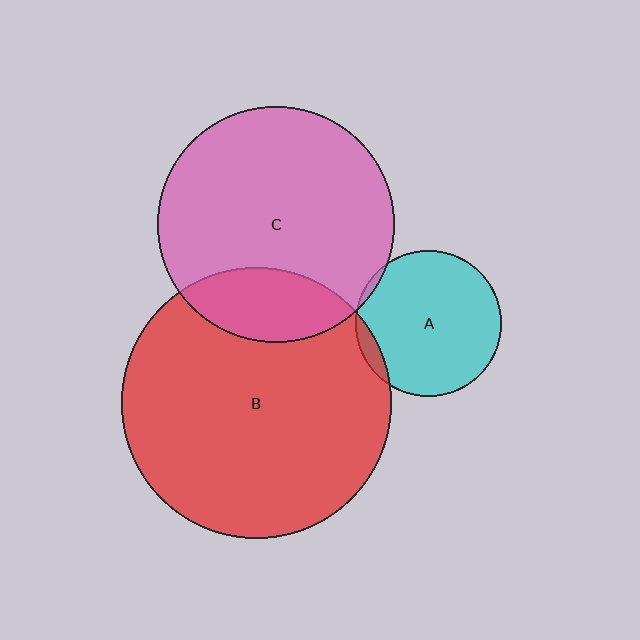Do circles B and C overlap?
Yes.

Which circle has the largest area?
Circle B (red).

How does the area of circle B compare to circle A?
Approximately 3.4 times.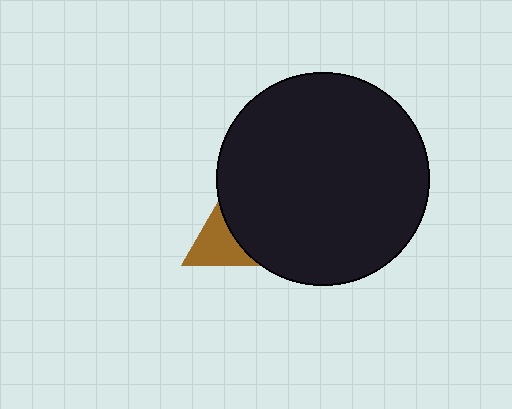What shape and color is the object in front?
The object in front is a black circle.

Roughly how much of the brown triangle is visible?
A small part of it is visible (roughly 33%).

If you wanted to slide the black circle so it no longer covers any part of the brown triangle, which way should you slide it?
Slide it right — that is the most direct way to separate the two shapes.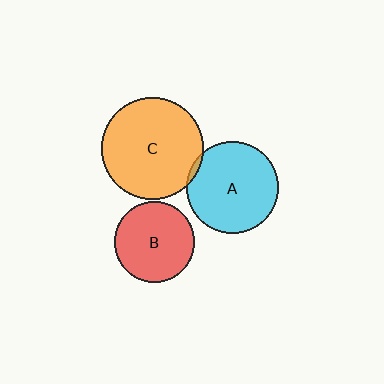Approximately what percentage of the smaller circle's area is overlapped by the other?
Approximately 5%.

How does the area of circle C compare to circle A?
Approximately 1.2 times.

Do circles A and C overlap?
Yes.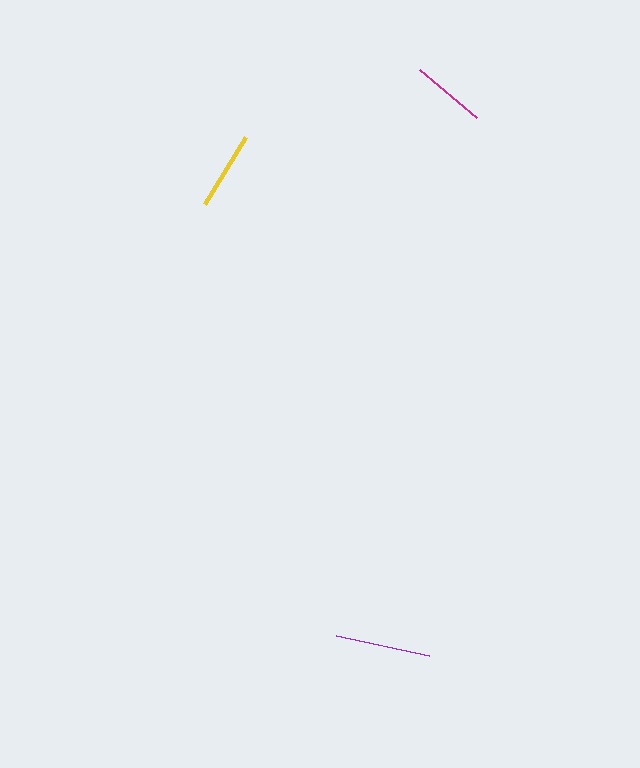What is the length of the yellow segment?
The yellow segment is approximately 79 pixels long.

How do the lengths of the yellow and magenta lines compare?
The yellow and magenta lines are approximately the same length.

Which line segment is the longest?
The purple line is the longest at approximately 95 pixels.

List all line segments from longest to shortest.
From longest to shortest: purple, yellow, magenta.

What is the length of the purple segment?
The purple segment is approximately 95 pixels long.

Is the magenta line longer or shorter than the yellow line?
The yellow line is longer than the magenta line.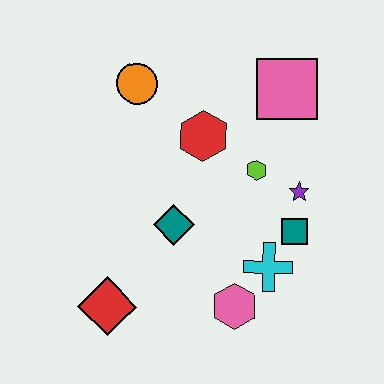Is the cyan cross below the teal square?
Yes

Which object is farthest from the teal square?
The orange circle is farthest from the teal square.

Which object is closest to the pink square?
The lime hexagon is closest to the pink square.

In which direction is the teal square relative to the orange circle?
The teal square is to the right of the orange circle.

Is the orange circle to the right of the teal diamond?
No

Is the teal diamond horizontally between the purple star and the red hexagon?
No